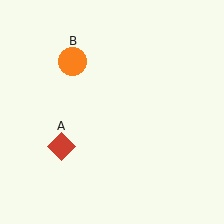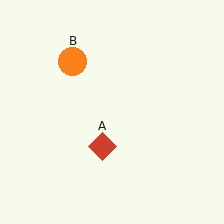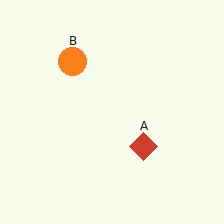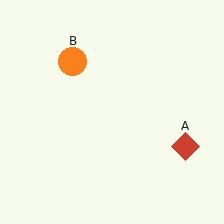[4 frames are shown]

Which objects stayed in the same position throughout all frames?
Orange circle (object B) remained stationary.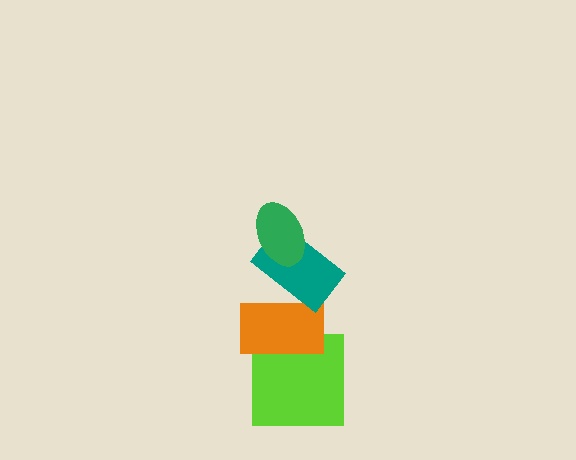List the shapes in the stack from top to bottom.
From top to bottom: the green ellipse, the teal rectangle, the orange rectangle, the lime square.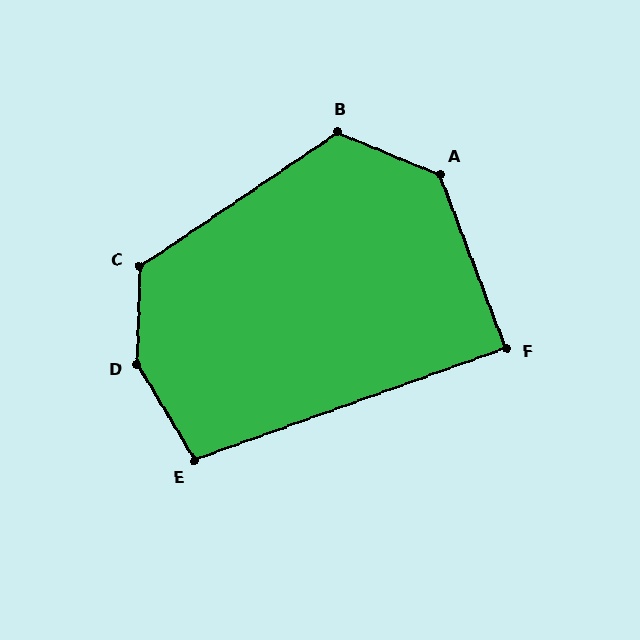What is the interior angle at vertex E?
Approximately 101 degrees (obtuse).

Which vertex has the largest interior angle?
D, at approximately 148 degrees.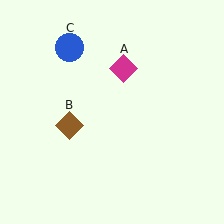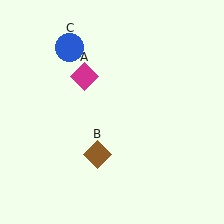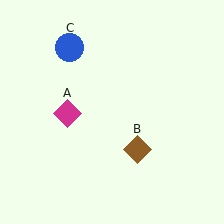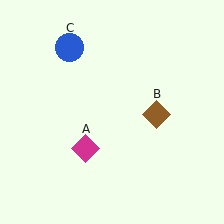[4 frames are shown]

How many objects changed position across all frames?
2 objects changed position: magenta diamond (object A), brown diamond (object B).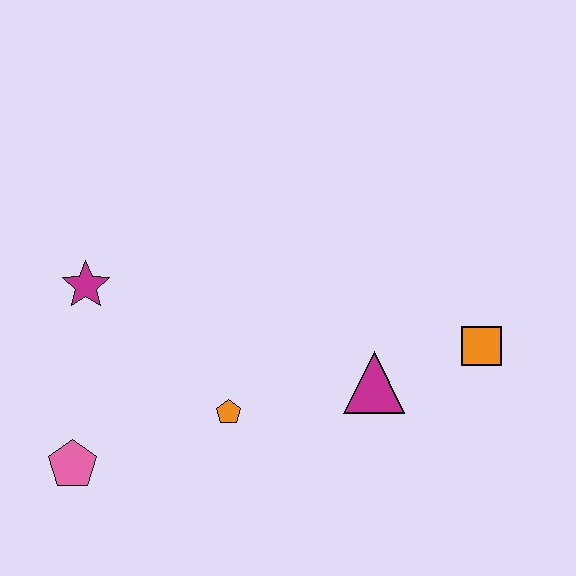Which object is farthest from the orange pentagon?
The orange square is farthest from the orange pentagon.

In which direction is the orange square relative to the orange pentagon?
The orange square is to the right of the orange pentagon.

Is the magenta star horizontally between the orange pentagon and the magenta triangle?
No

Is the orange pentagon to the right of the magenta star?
Yes